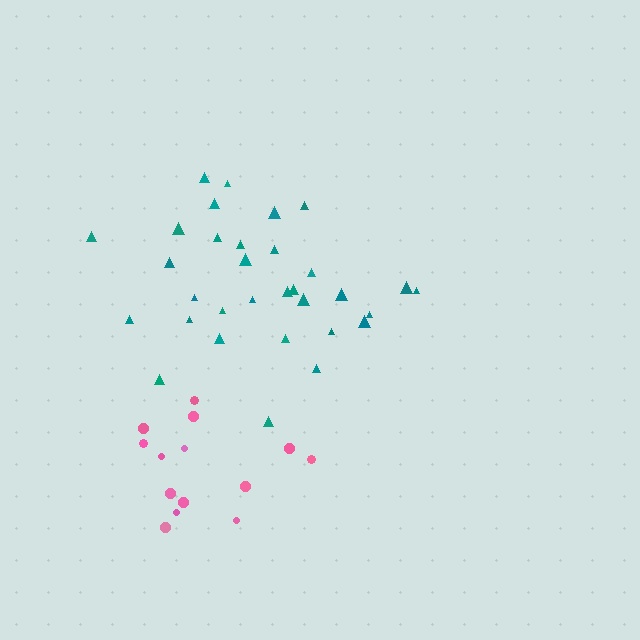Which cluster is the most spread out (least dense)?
Teal.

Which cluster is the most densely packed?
Pink.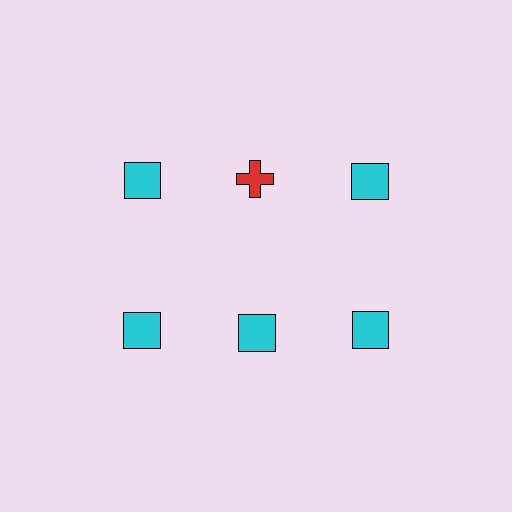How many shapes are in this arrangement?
There are 6 shapes arranged in a grid pattern.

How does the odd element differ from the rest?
It differs in both color (red instead of cyan) and shape (cross instead of square).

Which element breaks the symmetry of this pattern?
The red cross in the top row, second from left column breaks the symmetry. All other shapes are cyan squares.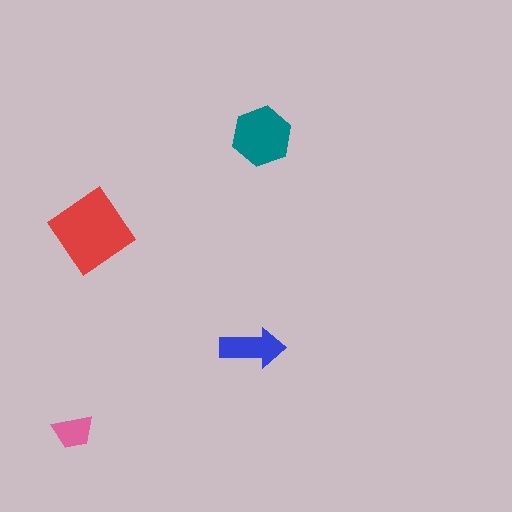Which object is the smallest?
The pink trapezoid.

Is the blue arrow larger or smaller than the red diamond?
Smaller.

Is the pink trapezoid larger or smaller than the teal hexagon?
Smaller.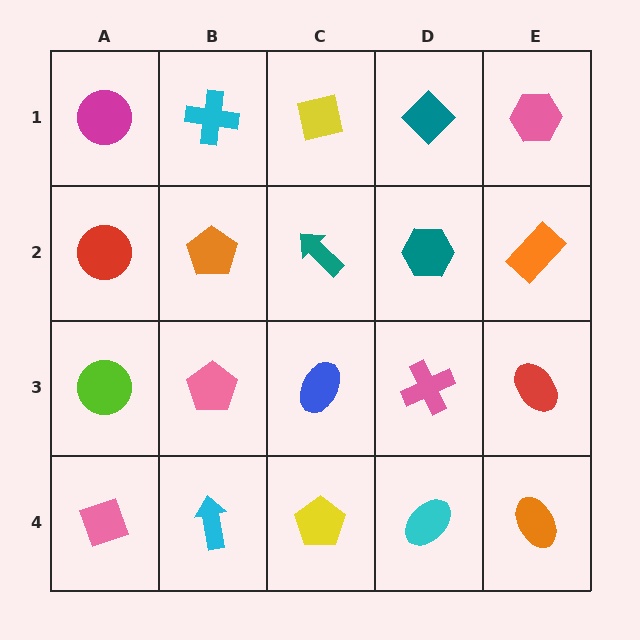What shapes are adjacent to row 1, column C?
A teal arrow (row 2, column C), a cyan cross (row 1, column B), a teal diamond (row 1, column D).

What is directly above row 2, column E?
A pink hexagon.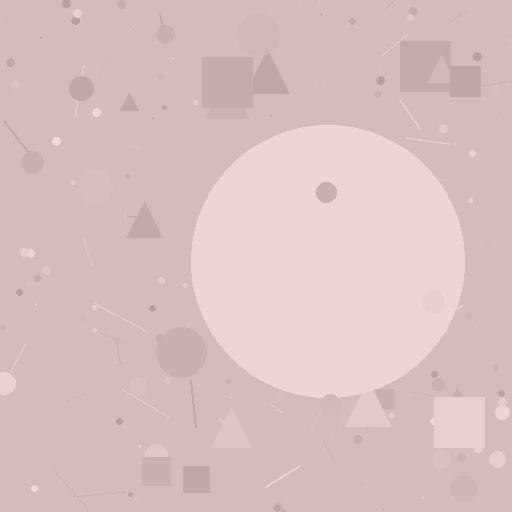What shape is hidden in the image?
A circle is hidden in the image.